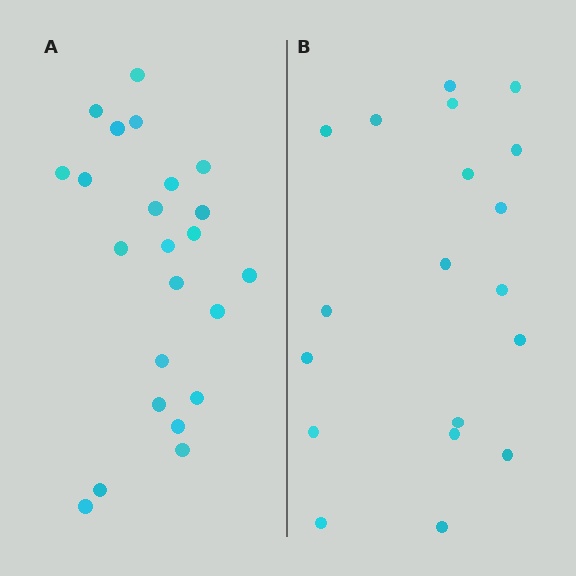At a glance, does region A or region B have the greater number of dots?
Region A (the left region) has more dots.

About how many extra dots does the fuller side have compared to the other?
Region A has about 4 more dots than region B.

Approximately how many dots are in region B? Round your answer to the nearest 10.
About 20 dots. (The exact count is 19, which rounds to 20.)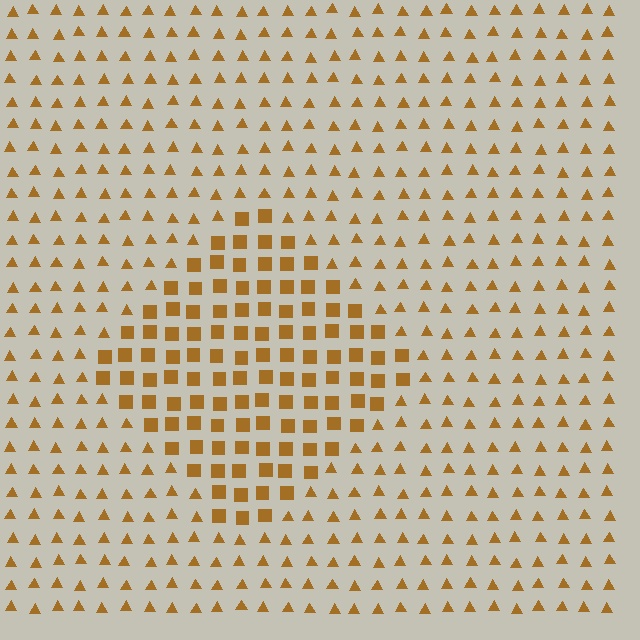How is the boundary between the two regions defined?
The boundary is defined by a change in element shape: squares inside vs. triangles outside. All elements share the same color and spacing.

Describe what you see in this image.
The image is filled with small brown elements arranged in a uniform grid. A diamond-shaped region contains squares, while the surrounding area contains triangles. The boundary is defined purely by the change in element shape.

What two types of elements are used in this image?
The image uses squares inside the diamond region and triangles outside it.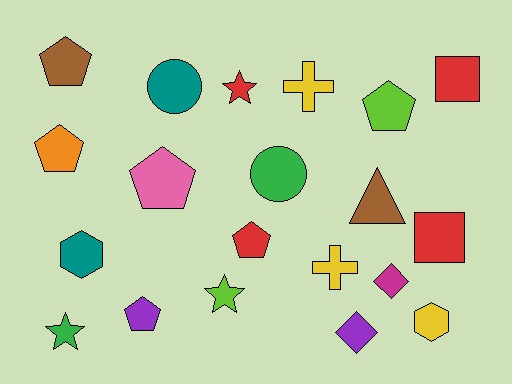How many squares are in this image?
There are 2 squares.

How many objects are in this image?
There are 20 objects.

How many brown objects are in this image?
There are 2 brown objects.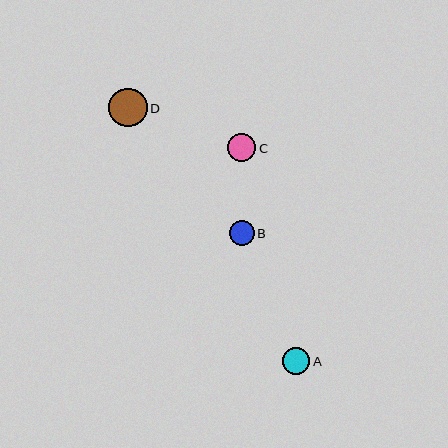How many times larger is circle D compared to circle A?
Circle D is approximately 1.4 times the size of circle A.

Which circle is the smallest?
Circle B is the smallest with a size of approximately 25 pixels.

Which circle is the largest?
Circle D is the largest with a size of approximately 39 pixels.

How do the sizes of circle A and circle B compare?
Circle A and circle B are approximately the same size.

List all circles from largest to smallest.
From largest to smallest: D, C, A, B.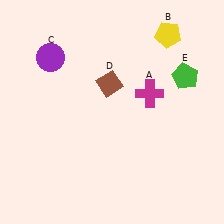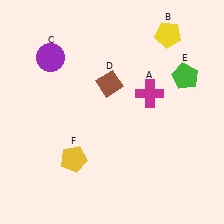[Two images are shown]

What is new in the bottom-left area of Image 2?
A yellow pentagon (F) was added in the bottom-left area of Image 2.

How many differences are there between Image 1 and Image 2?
There is 1 difference between the two images.